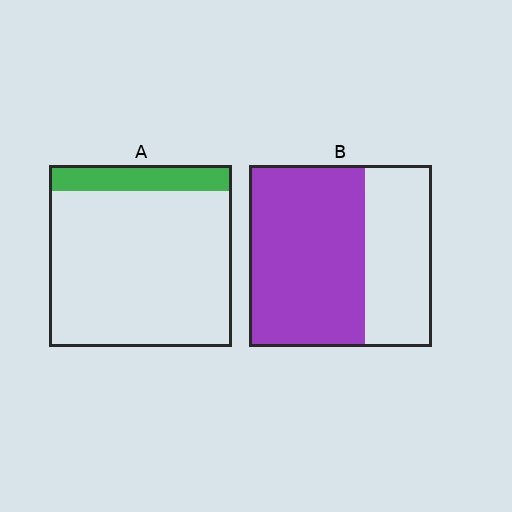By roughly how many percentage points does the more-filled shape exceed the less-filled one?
By roughly 50 percentage points (B over A).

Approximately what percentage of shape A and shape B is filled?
A is approximately 15% and B is approximately 65%.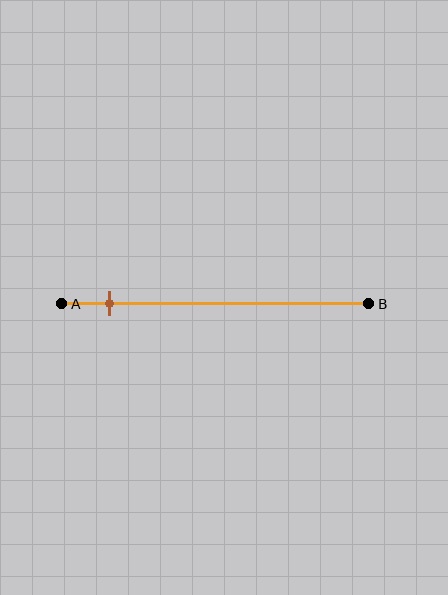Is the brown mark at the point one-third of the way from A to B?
No, the mark is at about 15% from A, not at the 33% one-third point.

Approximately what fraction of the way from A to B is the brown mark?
The brown mark is approximately 15% of the way from A to B.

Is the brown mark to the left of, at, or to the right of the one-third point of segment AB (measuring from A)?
The brown mark is to the left of the one-third point of segment AB.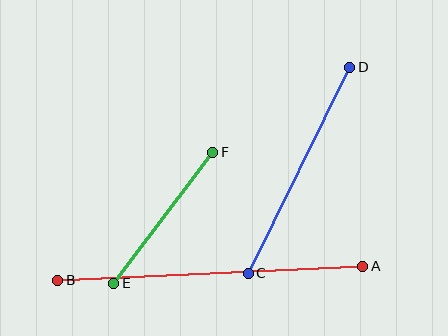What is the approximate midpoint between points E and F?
The midpoint is at approximately (163, 218) pixels.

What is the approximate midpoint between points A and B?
The midpoint is at approximately (210, 273) pixels.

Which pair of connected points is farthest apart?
Points A and B are farthest apart.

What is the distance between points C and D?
The distance is approximately 230 pixels.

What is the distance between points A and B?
The distance is approximately 305 pixels.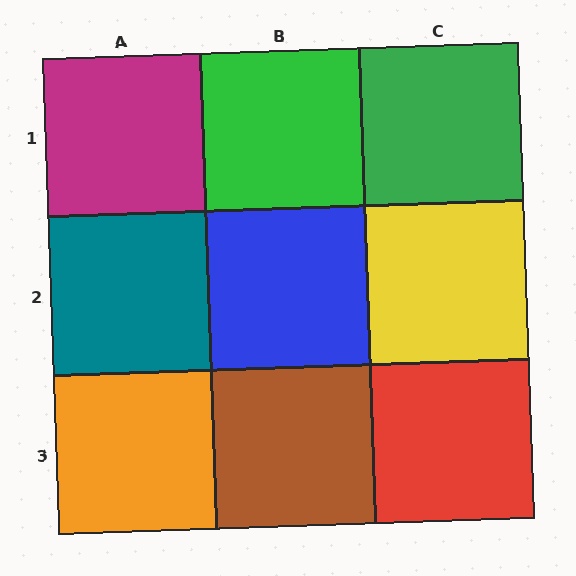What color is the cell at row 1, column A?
Magenta.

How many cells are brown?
1 cell is brown.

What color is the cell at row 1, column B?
Green.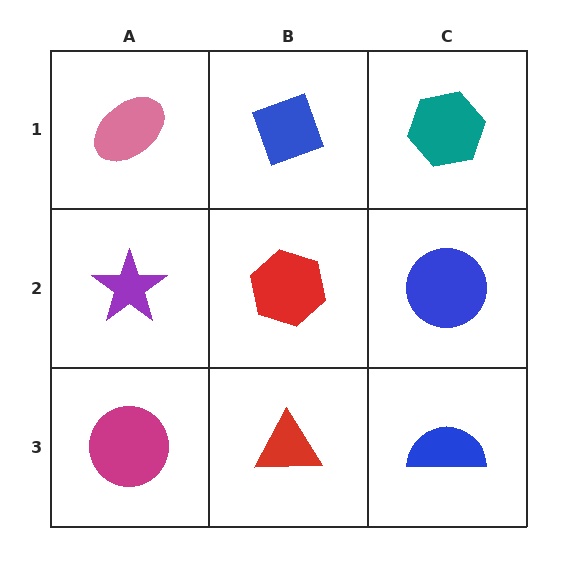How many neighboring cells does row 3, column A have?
2.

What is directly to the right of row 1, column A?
A blue diamond.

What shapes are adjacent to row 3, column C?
A blue circle (row 2, column C), a red triangle (row 3, column B).